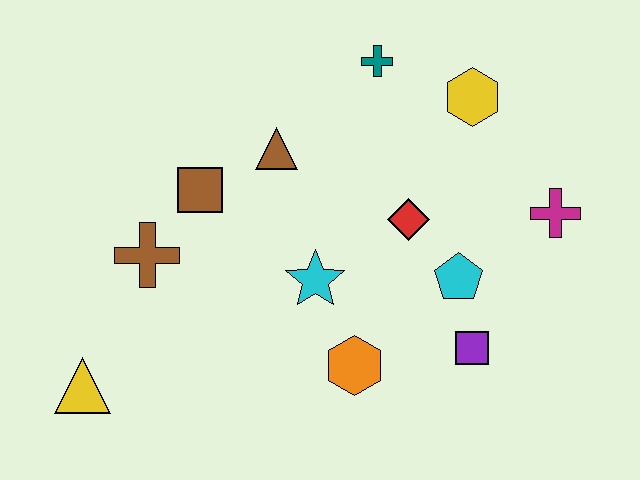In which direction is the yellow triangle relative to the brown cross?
The yellow triangle is below the brown cross.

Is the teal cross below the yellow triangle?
No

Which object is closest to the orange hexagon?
The cyan star is closest to the orange hexagon.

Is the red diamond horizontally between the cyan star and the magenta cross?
Yes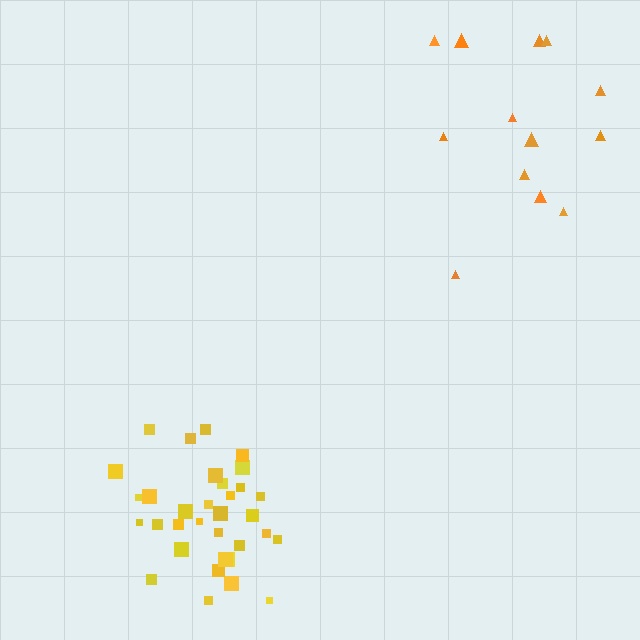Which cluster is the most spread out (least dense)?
Orange.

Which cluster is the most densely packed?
Yellow.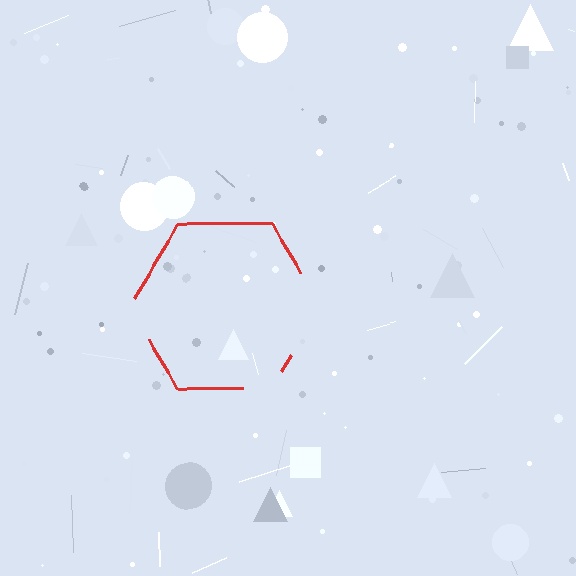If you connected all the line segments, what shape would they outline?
They would outline a hexagon.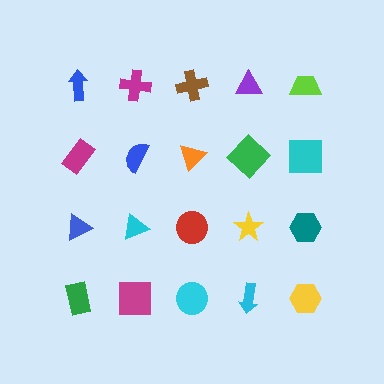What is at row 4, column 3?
A cyan circle.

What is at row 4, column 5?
A yellow hexagon.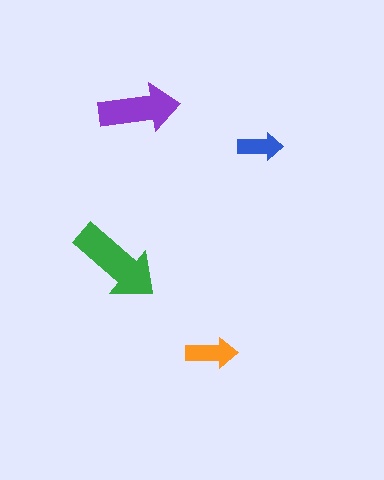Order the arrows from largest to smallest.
the green one, the purple one, the orange one, the blue one.